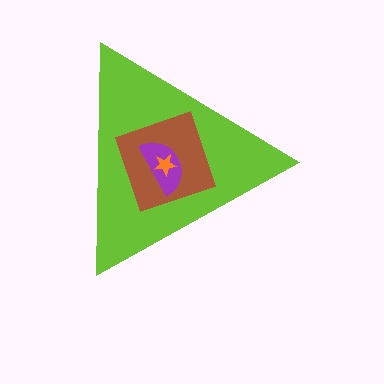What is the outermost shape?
The lime triangle.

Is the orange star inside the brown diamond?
Yes.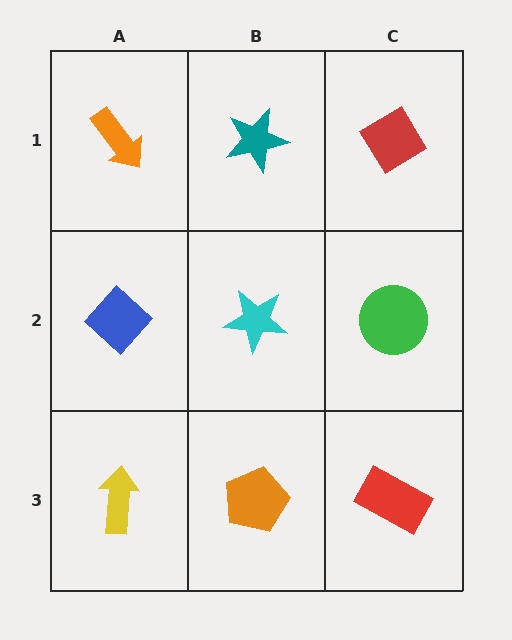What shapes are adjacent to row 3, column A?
A blue diamond (row 2, column A), an orange pentagon (row 3, column B).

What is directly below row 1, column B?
A cyan star.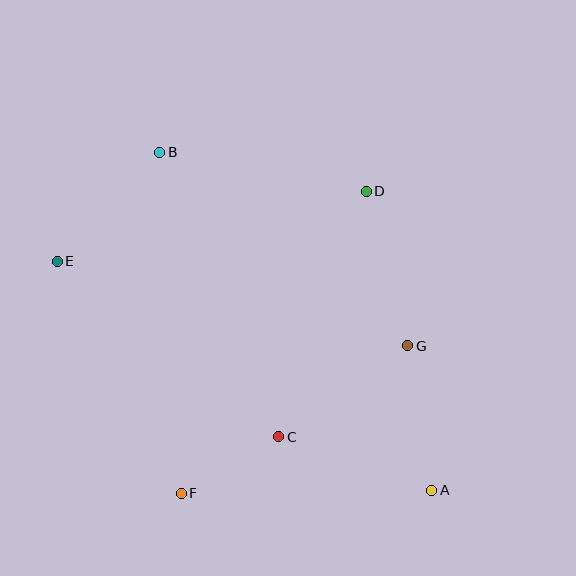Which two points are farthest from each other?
Points A and E are farthest from each other.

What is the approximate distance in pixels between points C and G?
The distance between C and G is approximately 158 pixels.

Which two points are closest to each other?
Points C and F are closest to each other.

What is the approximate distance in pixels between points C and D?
The distance between C and D is approximately 261 pixels.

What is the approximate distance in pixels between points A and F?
The distance between A and F is approximately 250 pixels.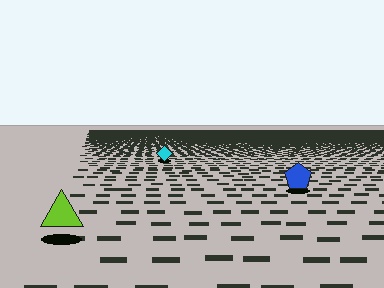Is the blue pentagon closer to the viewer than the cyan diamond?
Yes. The blue pentagon is closer — you can tell from the texture gradient: the ground texture is coarser near it.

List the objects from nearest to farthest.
From nearest to farthest: the lime triangle, the blue pentagon, the cyan diamond.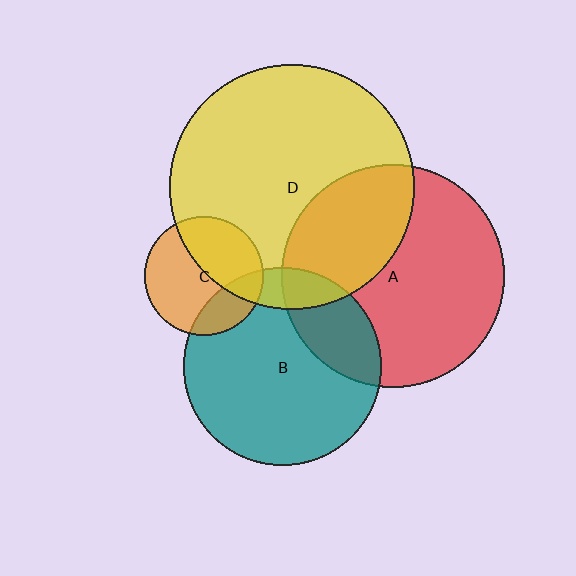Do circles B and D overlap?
Yes.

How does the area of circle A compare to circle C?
Approximately 3.5 times.